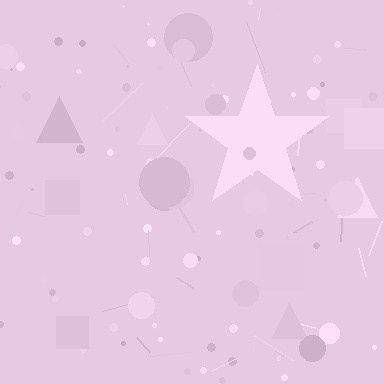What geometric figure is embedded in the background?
A star is embedded in the background.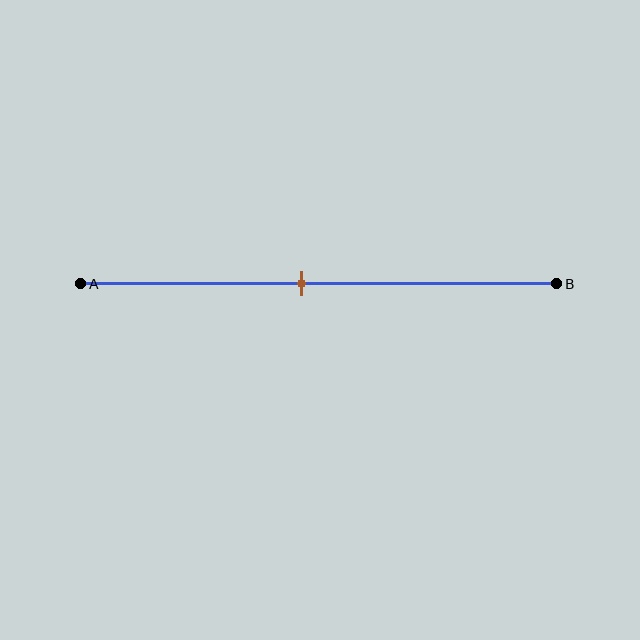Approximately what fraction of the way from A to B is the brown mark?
The brown mark is approximately 45% of the way from A to B.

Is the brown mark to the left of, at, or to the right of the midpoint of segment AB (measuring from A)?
The brown mark is to the left of the midpoint of segment AB.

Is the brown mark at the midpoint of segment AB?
No, the mark is at about 45% from A, not at the 50% midpoint.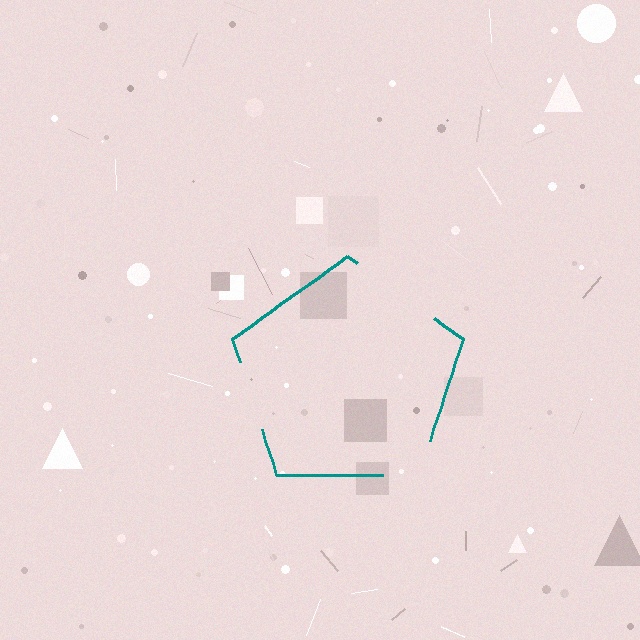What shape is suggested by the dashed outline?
The dashed outline suggests a pentagon.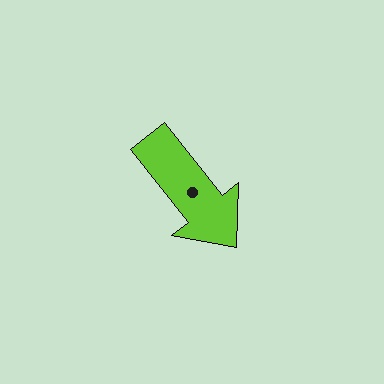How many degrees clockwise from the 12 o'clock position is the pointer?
Approximately 142 degrees.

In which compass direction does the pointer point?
Southeast.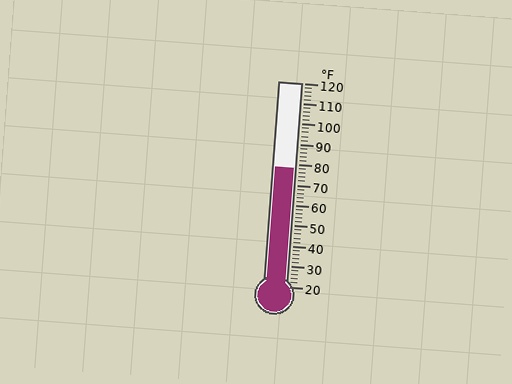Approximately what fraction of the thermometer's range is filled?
The thermometer is filled to approximately 60% of its range.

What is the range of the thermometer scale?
The thermometer scale ranges from 20°F to 120°F.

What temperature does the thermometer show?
The thermometer shows approximately 78°F.